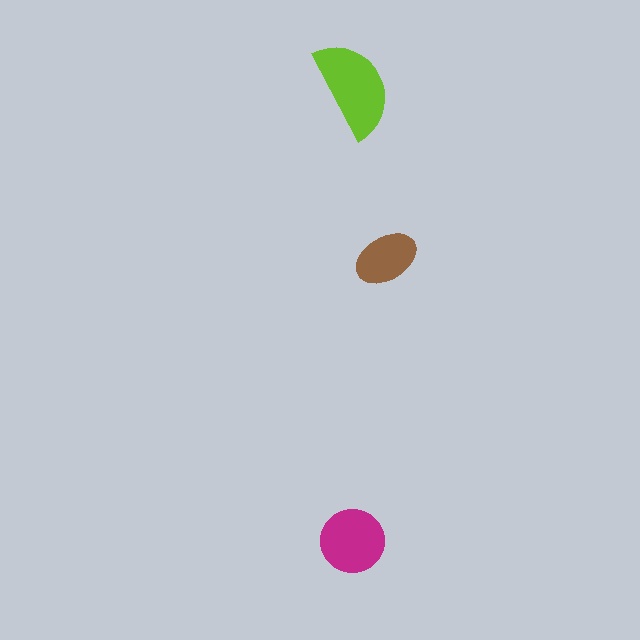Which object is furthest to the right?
The brown ellipse is rightmost.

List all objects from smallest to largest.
The brown ellipse, the magenta circle, the lime semicircle.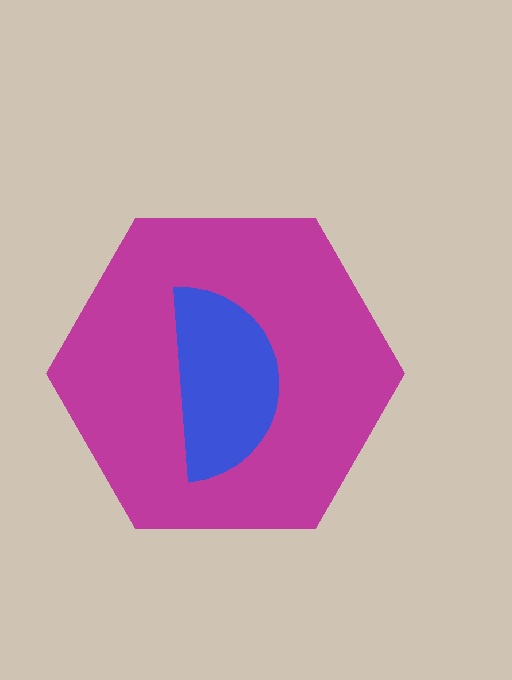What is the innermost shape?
The blue semicircle.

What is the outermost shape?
The magenta hexagon.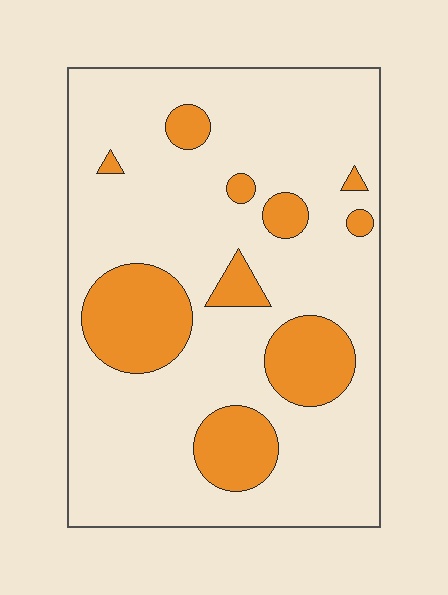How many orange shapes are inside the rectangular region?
10.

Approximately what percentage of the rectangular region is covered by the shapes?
Approximately 20%.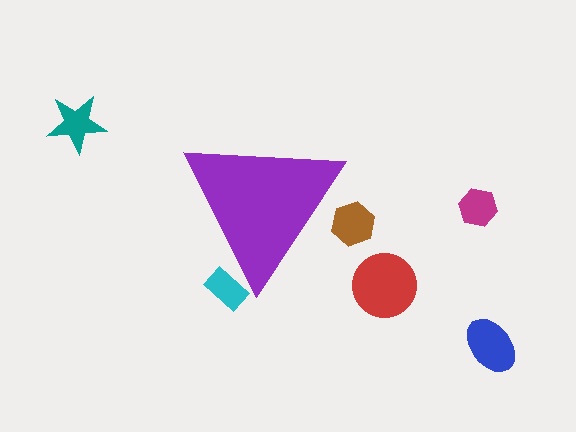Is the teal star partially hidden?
No, the teal star is fully visible.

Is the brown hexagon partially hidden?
Yes, the brown hexagon is partially hidden behind the purple triangle.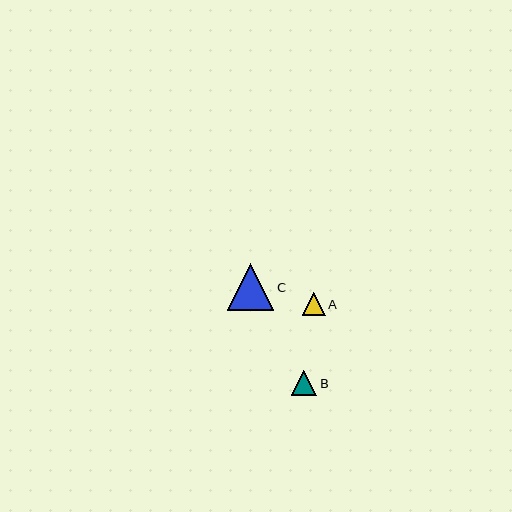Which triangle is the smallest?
Triangle A is the smallest with a size of approximately 23 pixels.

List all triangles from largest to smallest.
From largest to smallest: C, B, A.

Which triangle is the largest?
Triangle C is the largest with a size of approximately 46 pixels.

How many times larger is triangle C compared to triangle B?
Triangle C is approximately 1.8 times the size of triangle B.